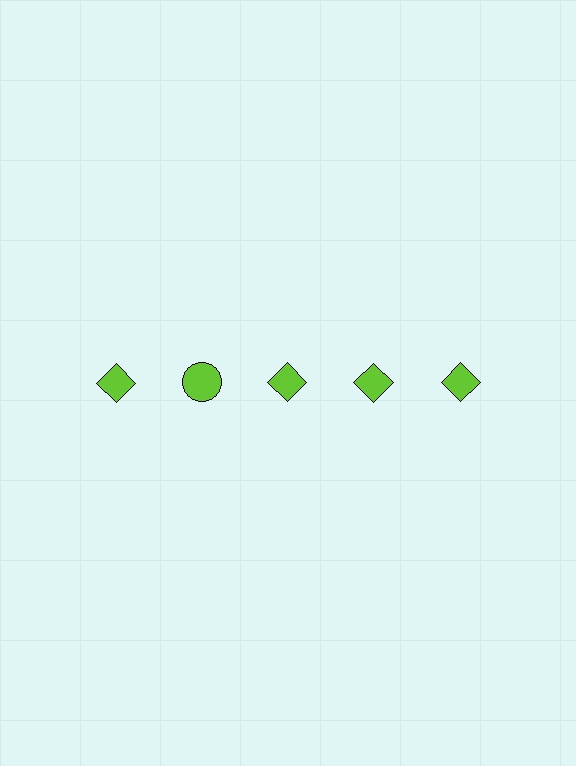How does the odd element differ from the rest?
It has a different shape: circle instead of diamond.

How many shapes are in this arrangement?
There are 5 shapes arranged in a grid pattern.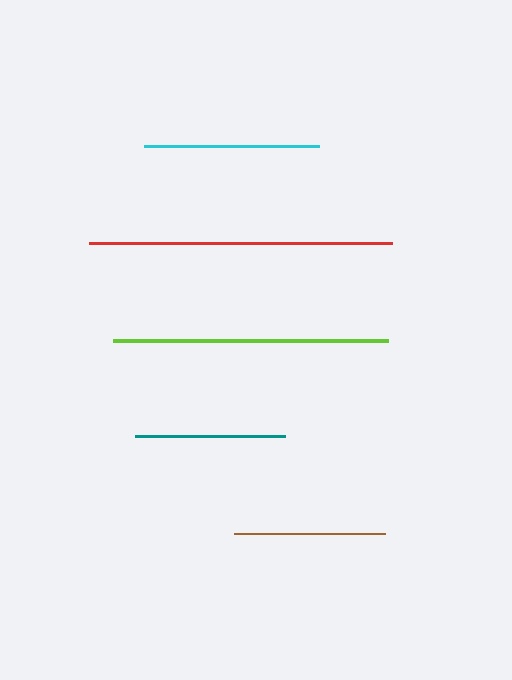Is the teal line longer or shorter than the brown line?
The brown line is longer than the teal line.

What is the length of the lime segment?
The lime segment is approximately 275 pixels long.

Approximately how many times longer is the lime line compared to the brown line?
The lime line is approximately 1.8 times the length of the brown line.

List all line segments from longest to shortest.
From longest to shortest: red, lime, cyan, brown, teal.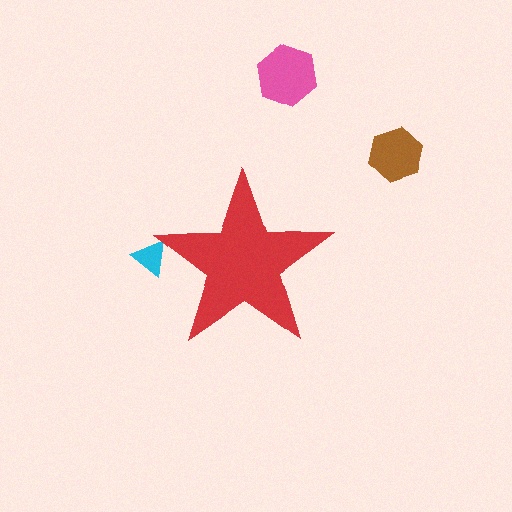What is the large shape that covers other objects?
A red star.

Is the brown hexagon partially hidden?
No, the brown hexagon is fully visible.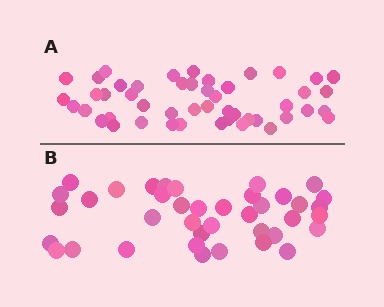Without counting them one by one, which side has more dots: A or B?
Region A (the top region) has more dots.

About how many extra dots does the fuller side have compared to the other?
Region A has roughly 8 or so more dots than region B.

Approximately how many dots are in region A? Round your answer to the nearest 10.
About 50 dots. (The exact count is 48, which rounds to 50.)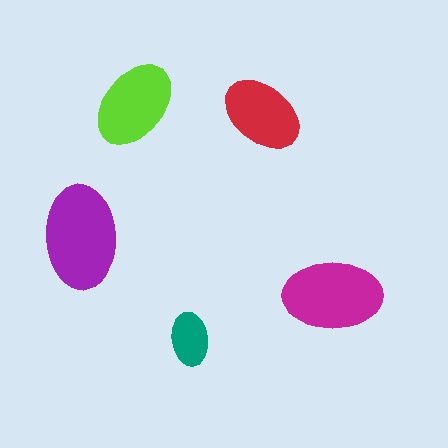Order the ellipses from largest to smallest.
the purple one, the magenta one, the lime one, the red one, the teal one.